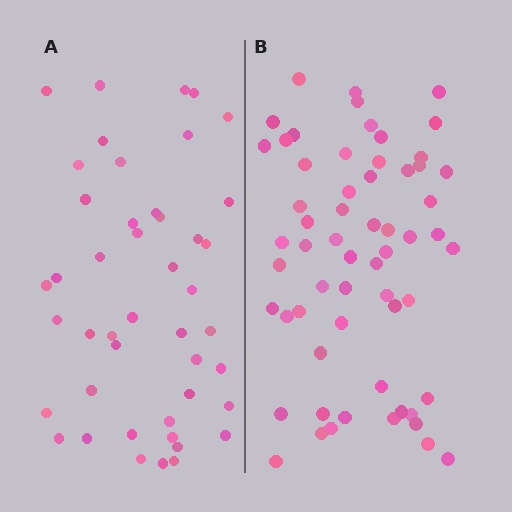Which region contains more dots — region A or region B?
Region B (the right region) has more dots.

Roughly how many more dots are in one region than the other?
Region B has approximately 15 more dots than region A.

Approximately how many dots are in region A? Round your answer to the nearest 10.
About 40 dots. (The exact count is 45, which rounds to 40.)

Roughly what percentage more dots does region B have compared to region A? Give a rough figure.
About 35% more.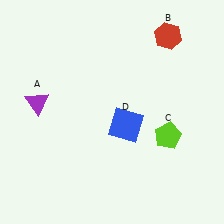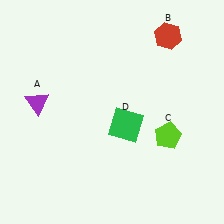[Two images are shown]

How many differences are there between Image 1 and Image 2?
There is 1 difference between the two images.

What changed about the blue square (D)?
In Image 1, D is blue. In Image 2, it changed to green.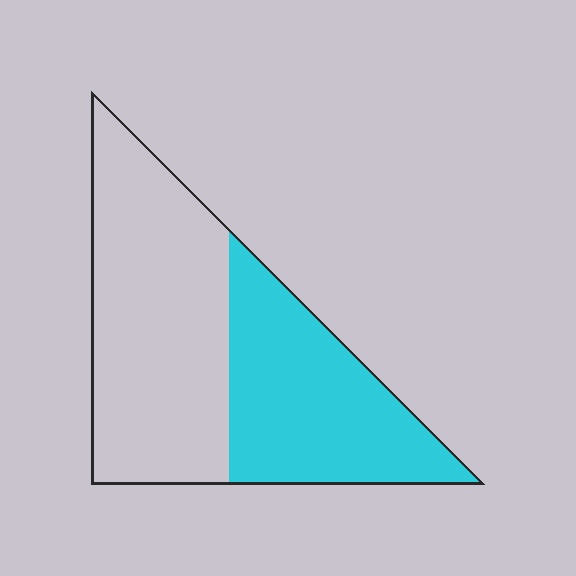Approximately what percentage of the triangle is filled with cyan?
Approximately 40%.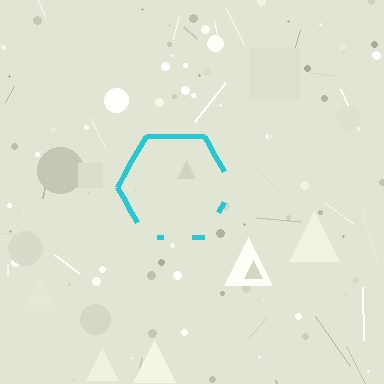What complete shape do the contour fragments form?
The contour fragments form a hexagon.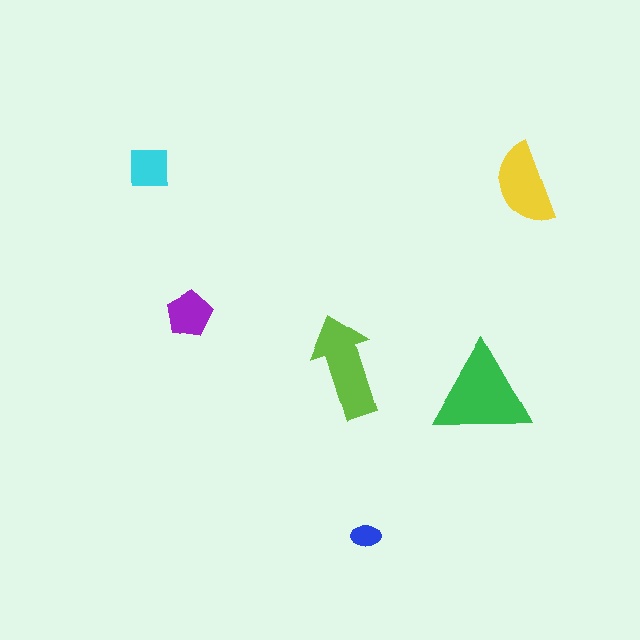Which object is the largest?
The green triangle.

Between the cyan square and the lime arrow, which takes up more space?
The lime arrow.